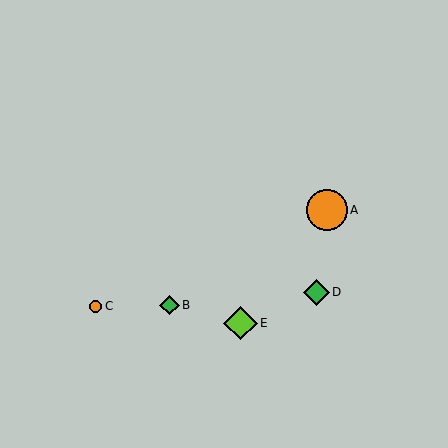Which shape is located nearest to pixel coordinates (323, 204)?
The orange circle (labeled A) at (327, 210) is nearest to that location.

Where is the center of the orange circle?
The center of the orange circle is at (96, 306).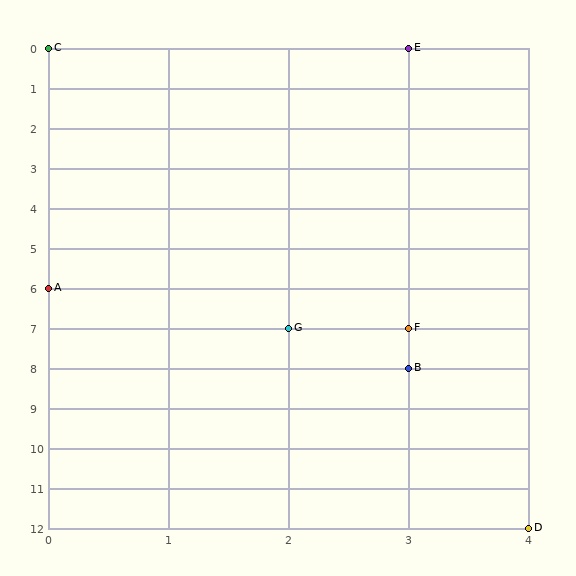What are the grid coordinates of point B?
Point B is at grid coordinates (3, 8).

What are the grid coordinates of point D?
Point D is at grid coordinates (4, 12).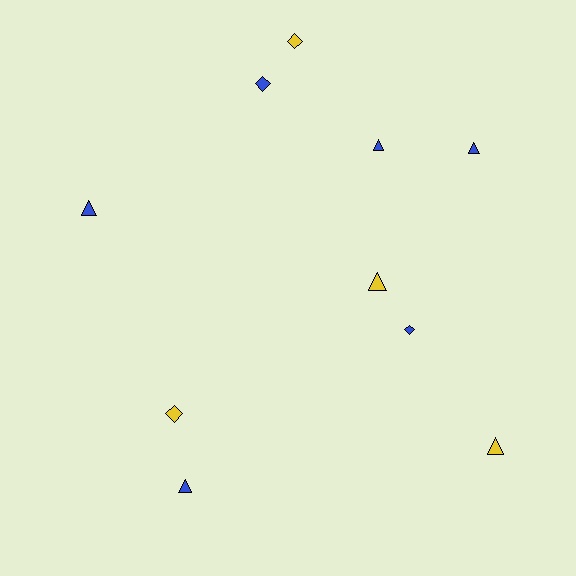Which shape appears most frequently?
Triangle, with 6 objects.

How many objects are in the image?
There are 10 objects.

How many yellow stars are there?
There are no yellow stars.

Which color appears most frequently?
Blue, with 6 objects.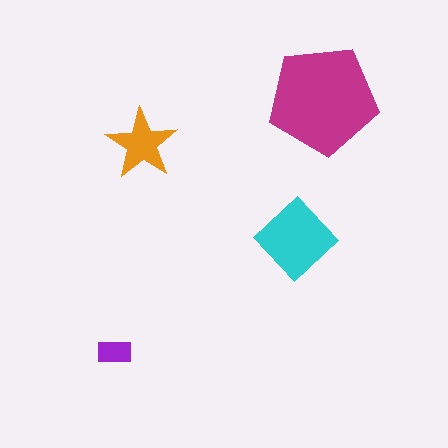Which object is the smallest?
The purple rectangle.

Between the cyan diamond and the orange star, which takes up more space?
The cyan diamond.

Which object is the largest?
The magenta pentagon.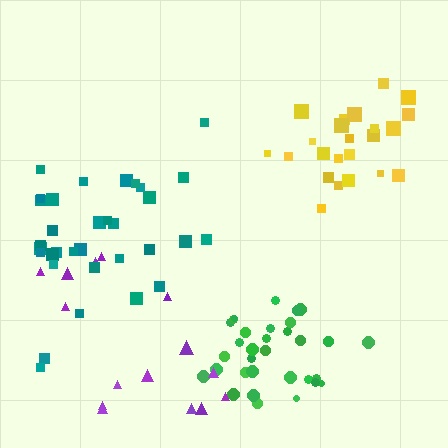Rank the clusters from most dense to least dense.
green, yellow, teal, purple.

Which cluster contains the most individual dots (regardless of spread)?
Teal (33).